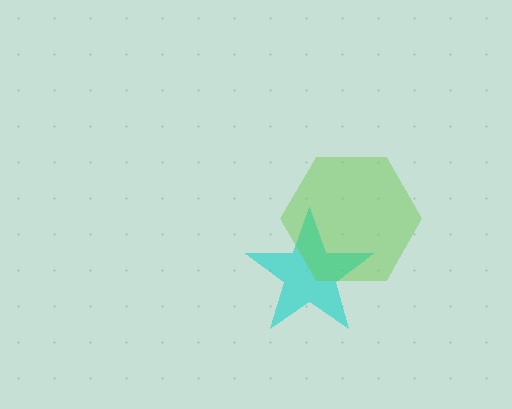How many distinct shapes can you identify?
There are 2 distinct shapes: a cyan star, a lime hexagon.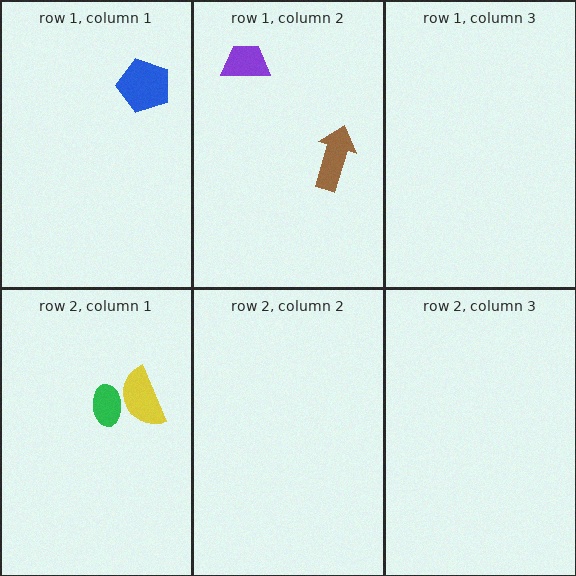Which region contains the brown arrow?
The row 1, column 2 region.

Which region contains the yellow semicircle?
The row 2, column 1 region.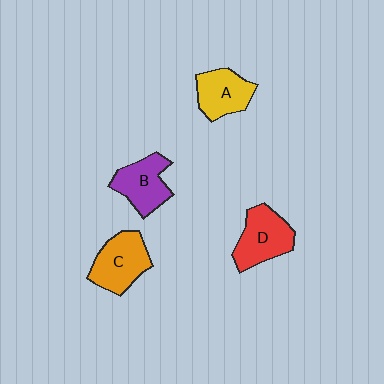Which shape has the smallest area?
Shape A (yellow).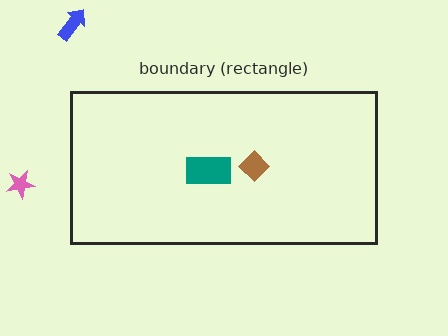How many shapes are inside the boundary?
2 inside, 2 outside.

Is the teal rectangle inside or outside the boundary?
Inside.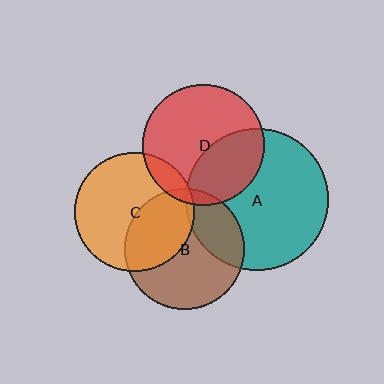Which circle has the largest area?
Circle A (teal).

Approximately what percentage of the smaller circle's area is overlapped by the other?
Approximately 10%.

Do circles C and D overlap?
Yes.